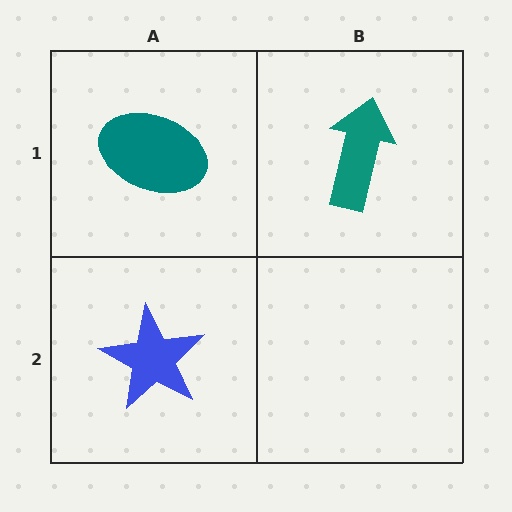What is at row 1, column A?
A teal ellipse.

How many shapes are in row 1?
2 shapes.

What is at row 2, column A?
A blue star.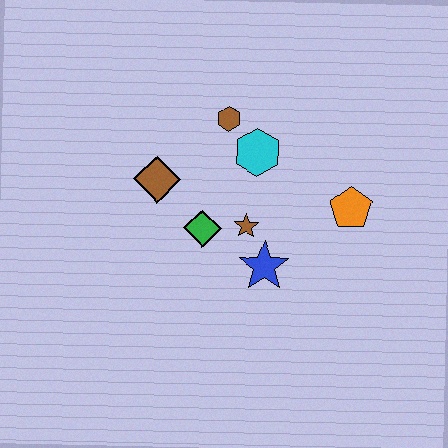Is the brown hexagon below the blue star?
No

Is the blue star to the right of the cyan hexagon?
Yes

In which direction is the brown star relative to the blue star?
The brown star is above the blue star.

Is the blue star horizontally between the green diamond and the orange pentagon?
Yes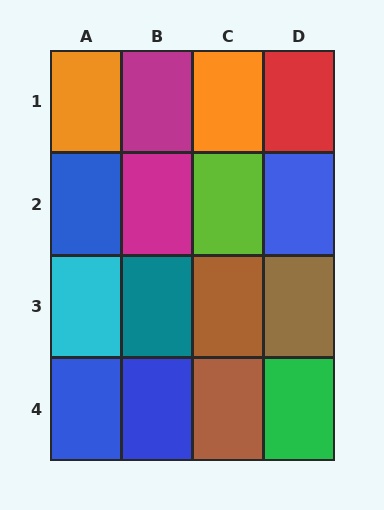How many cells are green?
1 cell is green.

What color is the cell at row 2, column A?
Blue.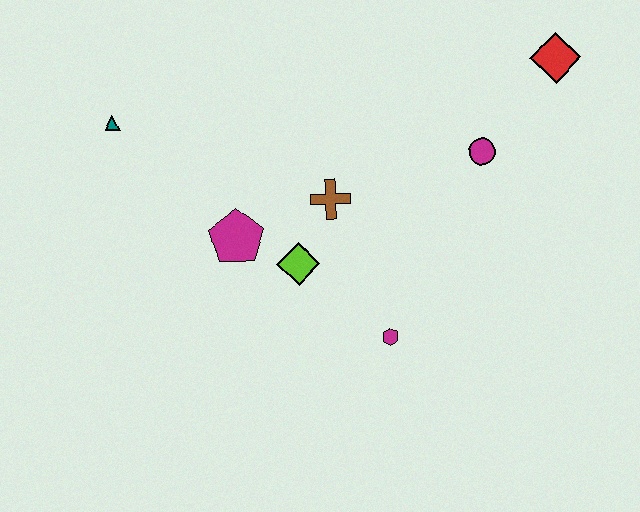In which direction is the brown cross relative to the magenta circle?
The brown cross is to the left of the magenta circle.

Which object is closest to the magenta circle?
The red diamond is closest to the magenta circle.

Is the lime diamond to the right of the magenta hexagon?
No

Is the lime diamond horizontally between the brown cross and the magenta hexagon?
No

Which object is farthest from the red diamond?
The teal triangle is farthest from the red diamond.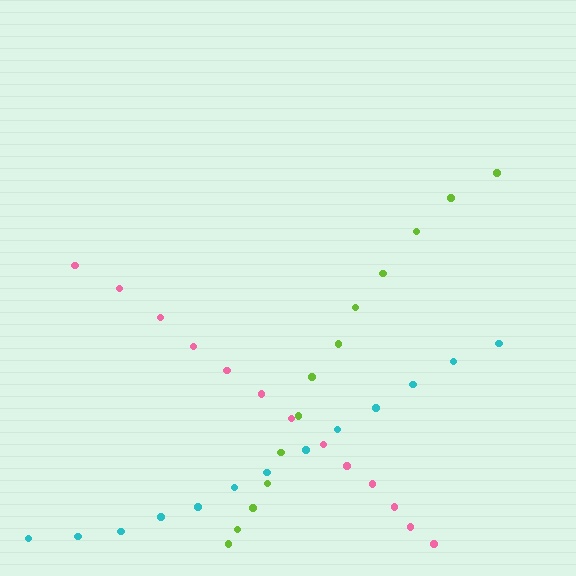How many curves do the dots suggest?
There are 3 distinct paths.